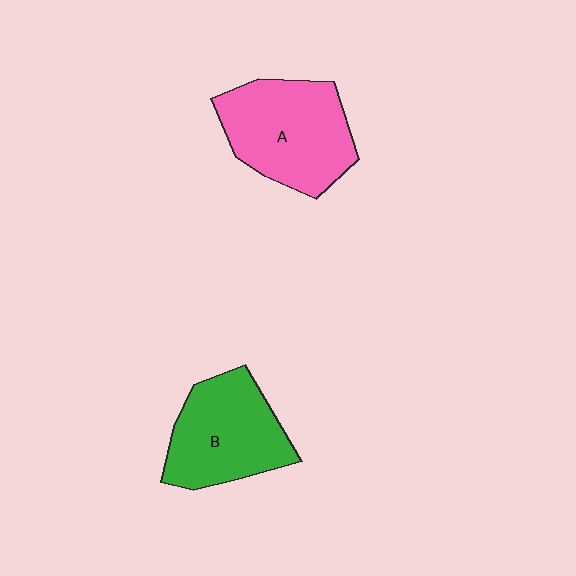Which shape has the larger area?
Shape A (pink).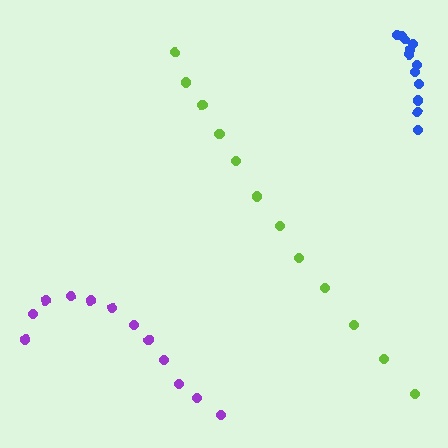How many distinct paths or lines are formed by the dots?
There are 3 distinct paths.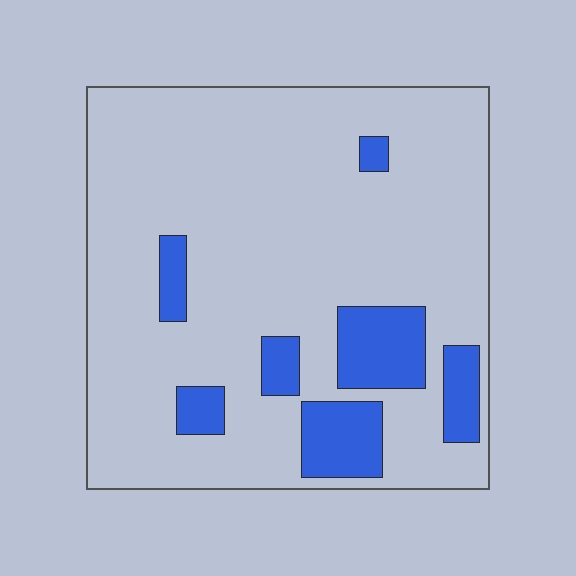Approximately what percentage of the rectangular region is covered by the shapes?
Approximately 15%.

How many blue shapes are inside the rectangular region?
7.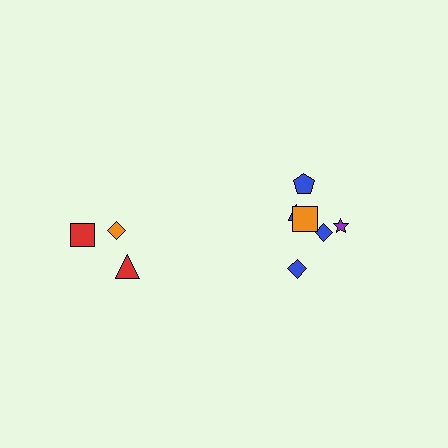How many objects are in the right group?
There are 6 objects.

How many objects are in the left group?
There are 3 objects.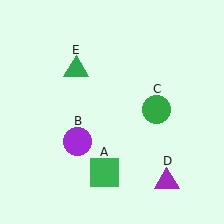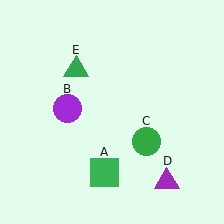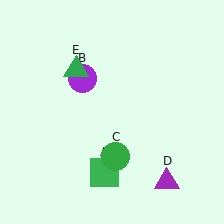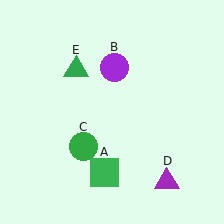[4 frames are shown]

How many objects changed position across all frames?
2 objects changed position: purple circle (object B), green circle (object C).